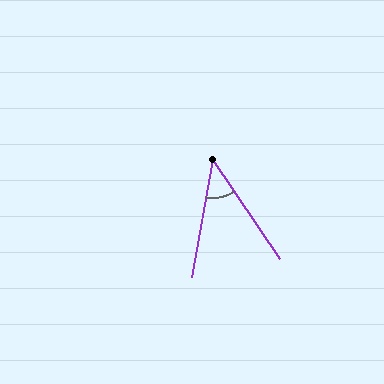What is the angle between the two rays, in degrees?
Approximately 44 degrees.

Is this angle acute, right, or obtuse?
It is acute.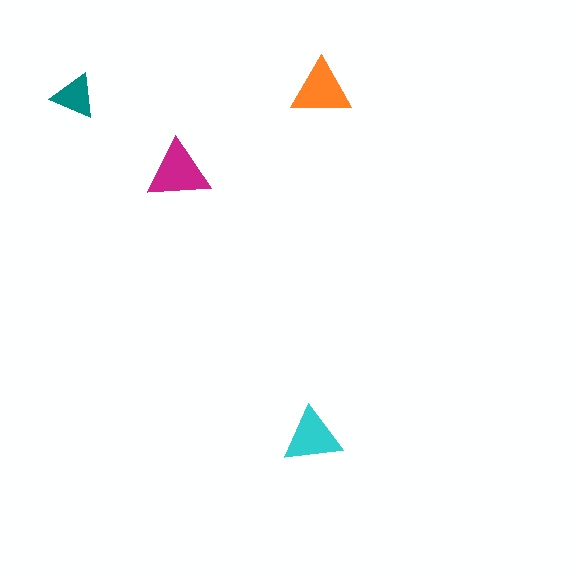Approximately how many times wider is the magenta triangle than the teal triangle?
About 1.5 times wider.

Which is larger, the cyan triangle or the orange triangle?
The orange one.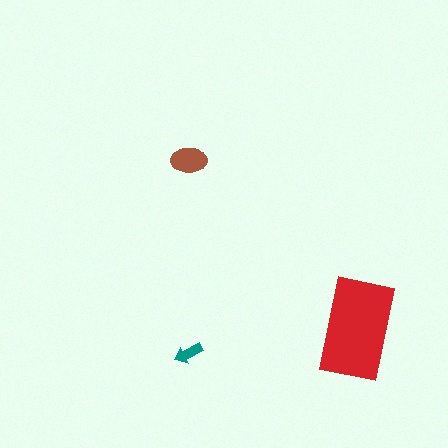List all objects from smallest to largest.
The teal arrow, the brown ellipse, the red rectangle.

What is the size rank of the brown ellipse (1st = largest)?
2nd.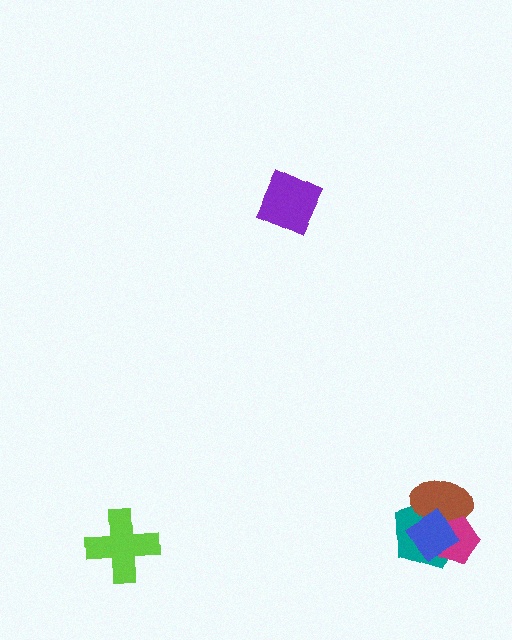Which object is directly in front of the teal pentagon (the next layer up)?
The brown ellipse is directly in front of the teal pentagon.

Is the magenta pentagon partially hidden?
Yes, it is partially covered by another shape.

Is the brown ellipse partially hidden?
Yes, it is partially covered by another shape.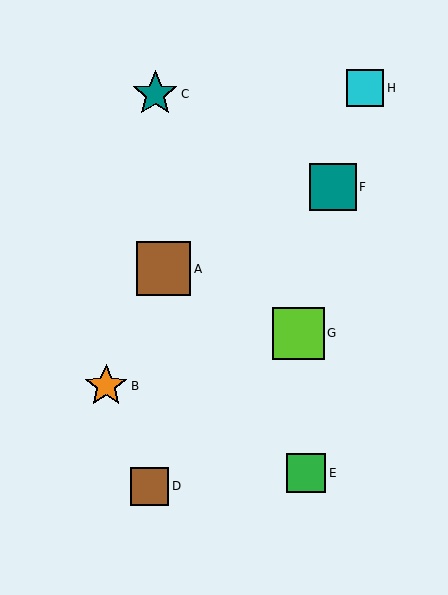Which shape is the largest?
The brown square (labeled A) is the largest.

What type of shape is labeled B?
Shape B is an orange star.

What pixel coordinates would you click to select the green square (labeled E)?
Click at (306, 473) to select the green square E.